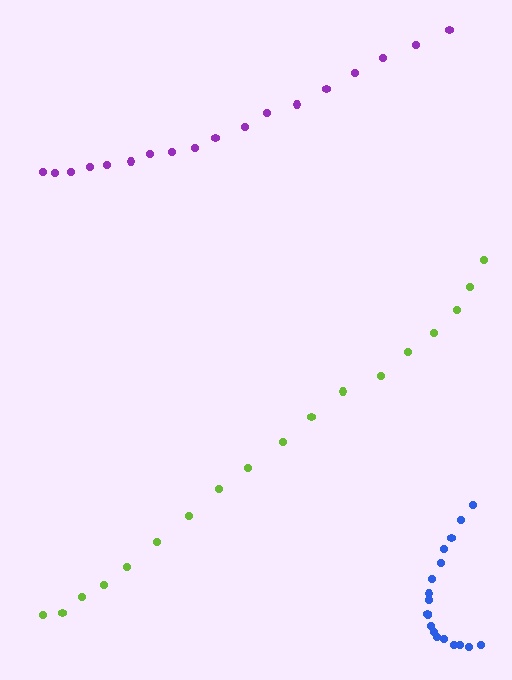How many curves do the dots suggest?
There are 3 distinct paths.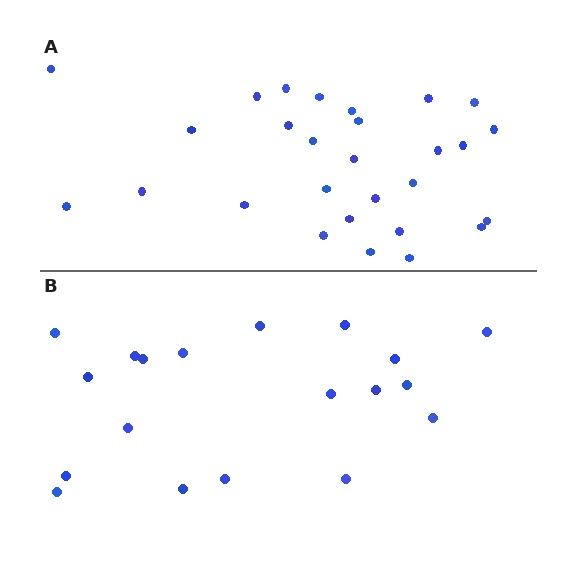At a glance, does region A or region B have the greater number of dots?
Region A (the top region) has more dots.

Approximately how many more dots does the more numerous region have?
Region A has roughly 8 or so more dots than region B.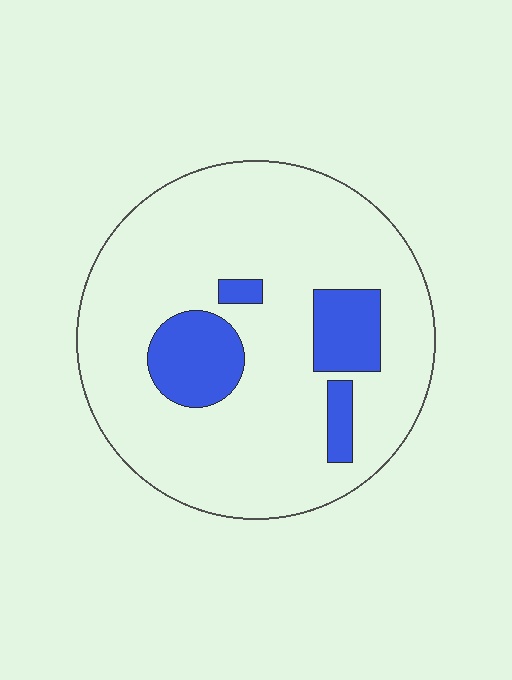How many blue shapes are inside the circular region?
4.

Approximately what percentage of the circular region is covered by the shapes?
Approximately 15%.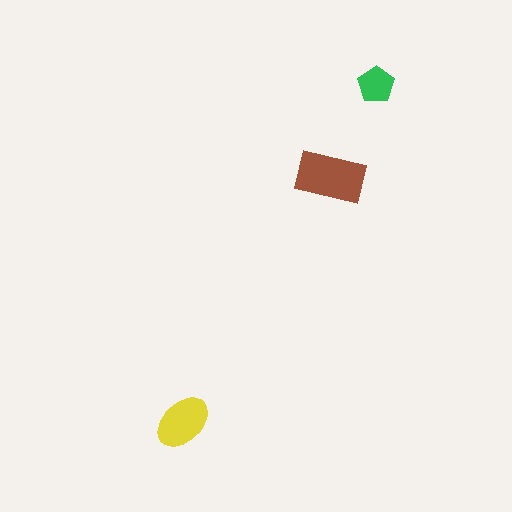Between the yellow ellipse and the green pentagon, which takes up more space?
The yellow ellipse.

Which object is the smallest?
The green pentagon.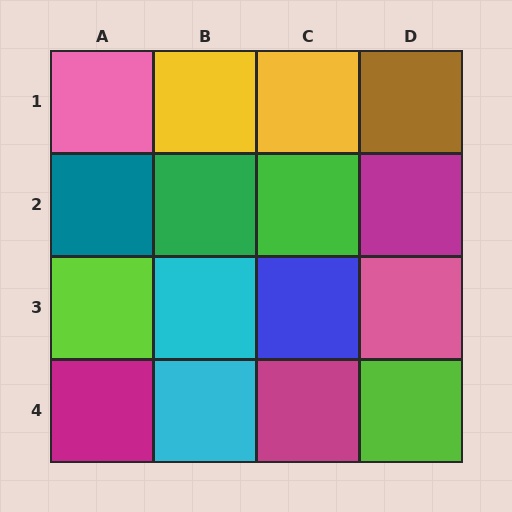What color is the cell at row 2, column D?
Magenta.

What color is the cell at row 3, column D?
Pink.